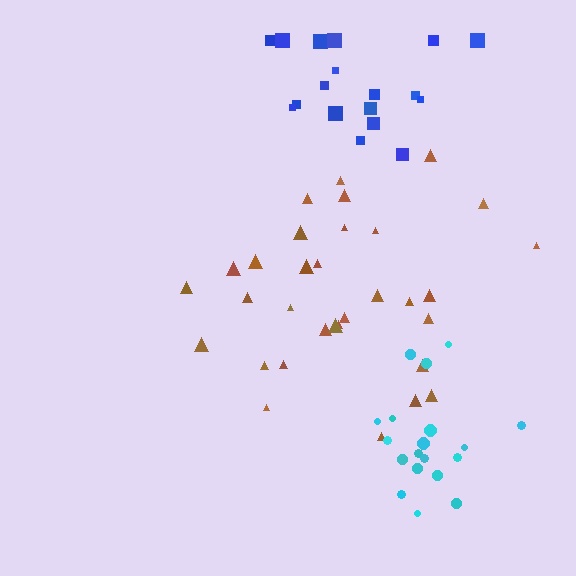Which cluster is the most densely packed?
Cyan.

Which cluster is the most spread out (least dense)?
Blue.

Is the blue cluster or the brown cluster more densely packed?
Brown.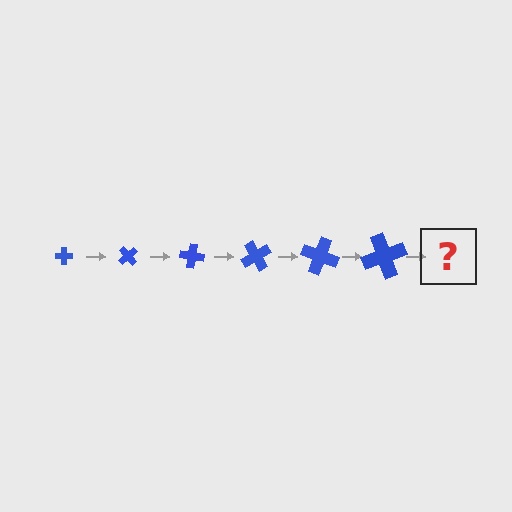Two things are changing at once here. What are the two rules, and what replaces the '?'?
The two rules are that the cross grows larger each step and it rotates 50 degrees each step. The '?' should be a cross, larger than the previous one and rotated 300 degrees from the start.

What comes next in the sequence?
The next element should be a cross, larger than the previous one and rotated 300 degrees from the start.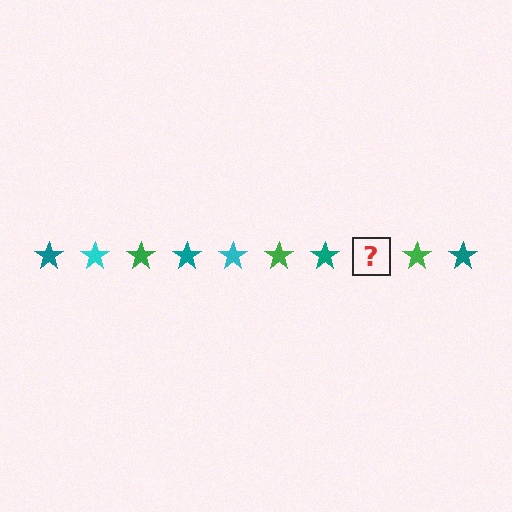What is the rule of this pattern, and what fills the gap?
The rule is that the pattern cycles through teal, cyan, green stars. The gap should be filled with a cyan star.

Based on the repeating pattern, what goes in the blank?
The blank should be a cyan star.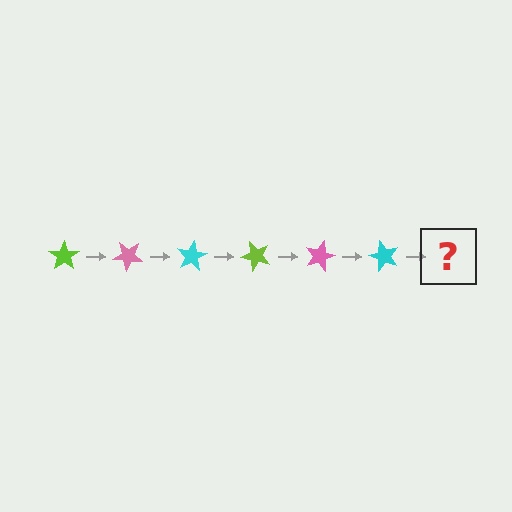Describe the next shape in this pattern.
It should be a lime star, rotated 240 degrees from the start.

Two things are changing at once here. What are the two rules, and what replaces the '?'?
The two rules are that it rotates 40 degrees each step and the color cycles through lime, pink, and cyan. The '?' should be a lime star, rotated 240 degrees from the start.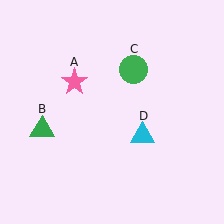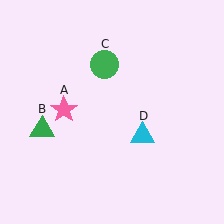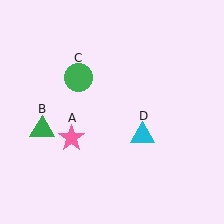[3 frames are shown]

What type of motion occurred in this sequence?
The pink star (object A), green circle (object C) rotated counterclockwise around the center of the scene.